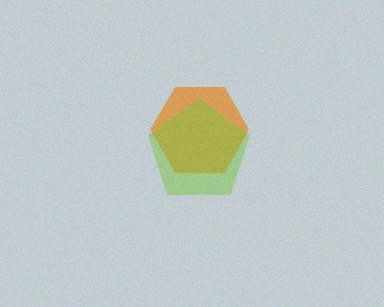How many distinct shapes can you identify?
There are 2 distinct shapes: an orange hexagon, a lime pentagon.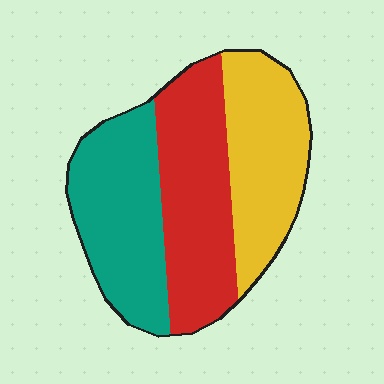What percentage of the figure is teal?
Teal covers around 35% of the figure.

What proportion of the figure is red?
Red covers 36% of the figure.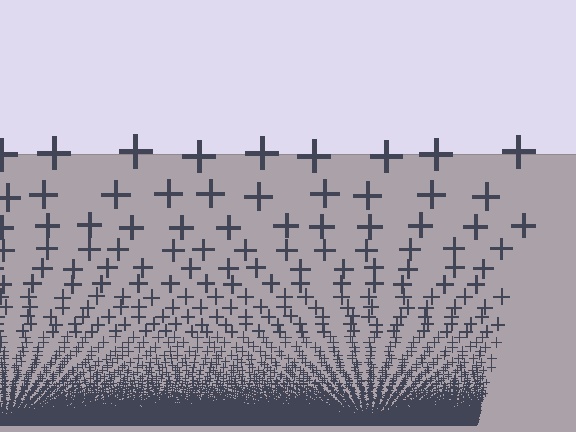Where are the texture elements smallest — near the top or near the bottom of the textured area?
Near the bottom.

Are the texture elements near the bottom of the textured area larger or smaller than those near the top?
Smaller. The gradient is inverted — elements near the bottom are smaller and denser.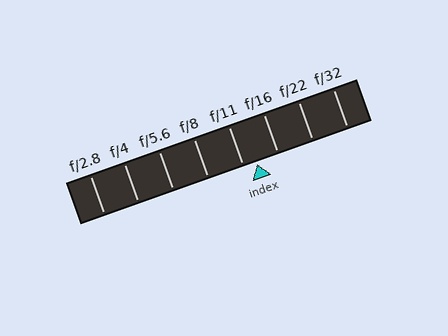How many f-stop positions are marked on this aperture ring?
There are 8 f-stop positions marked.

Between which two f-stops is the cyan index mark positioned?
The index mark is between f/11 and f/16.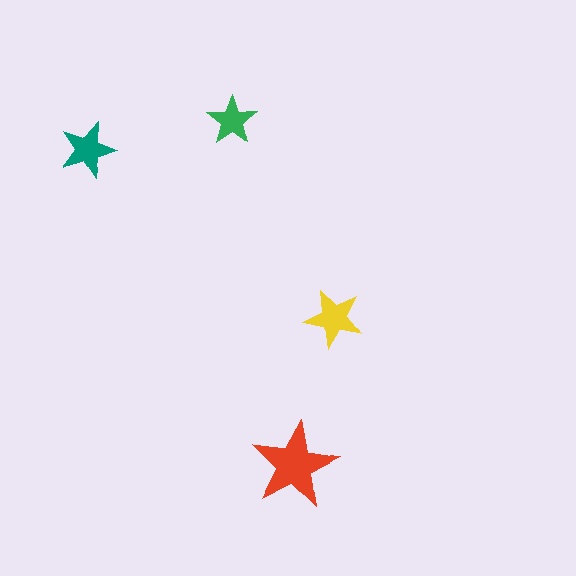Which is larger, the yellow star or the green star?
The yellow one.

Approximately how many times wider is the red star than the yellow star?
About 1.5 times wider.